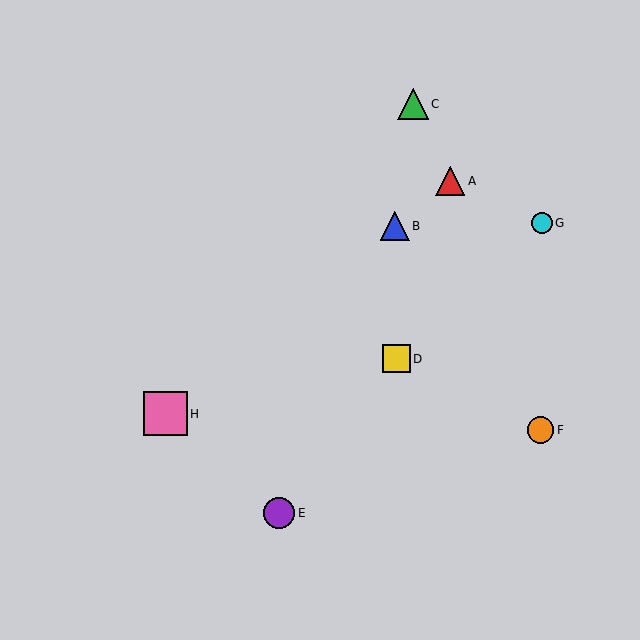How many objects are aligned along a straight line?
3 objects (A, B, H) are aligned along a straight line.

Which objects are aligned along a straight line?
Objects A, B, H are aligned along a straight line.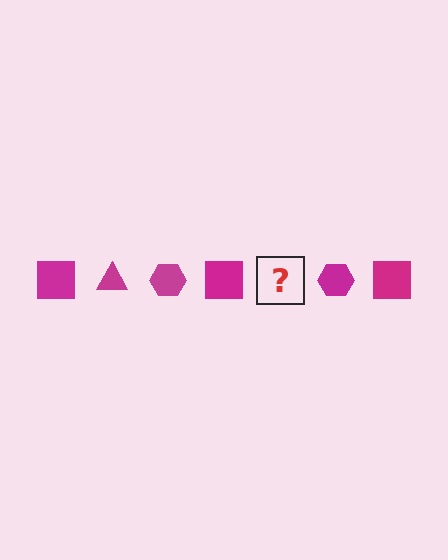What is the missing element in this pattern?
The missing element is a magenta triangle.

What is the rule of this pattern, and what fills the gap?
The rule is that the pattern cycles through square, triangle, hexagon shapes in magenta. The gap should be filled with a magenta triangle.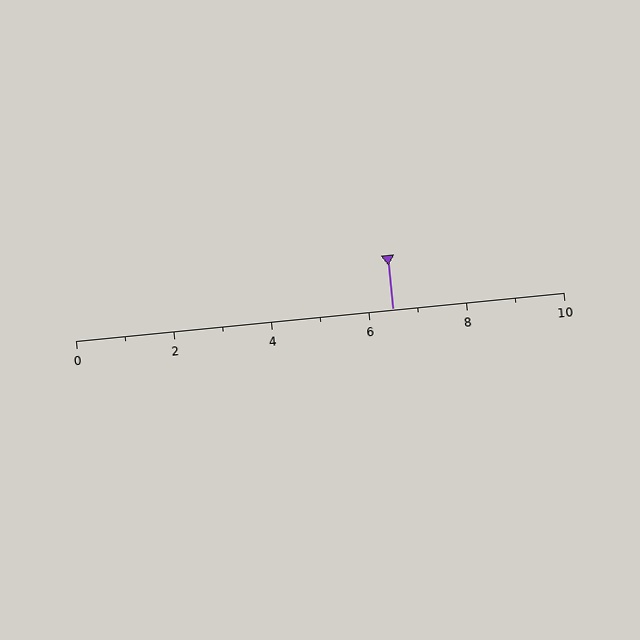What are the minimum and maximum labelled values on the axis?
The axis runs from 0 to 10.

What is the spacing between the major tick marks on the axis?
The major ticks are spaced 2 apart.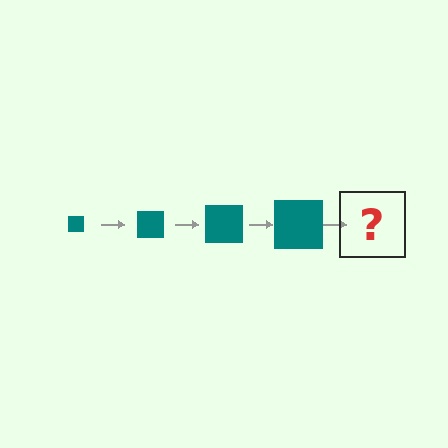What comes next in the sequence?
The next element should be a teal square, larger than the previous one.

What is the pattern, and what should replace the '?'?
The pattern is that the square gets progressively larger each step. The '?' should be a teal square, larger than the previous one.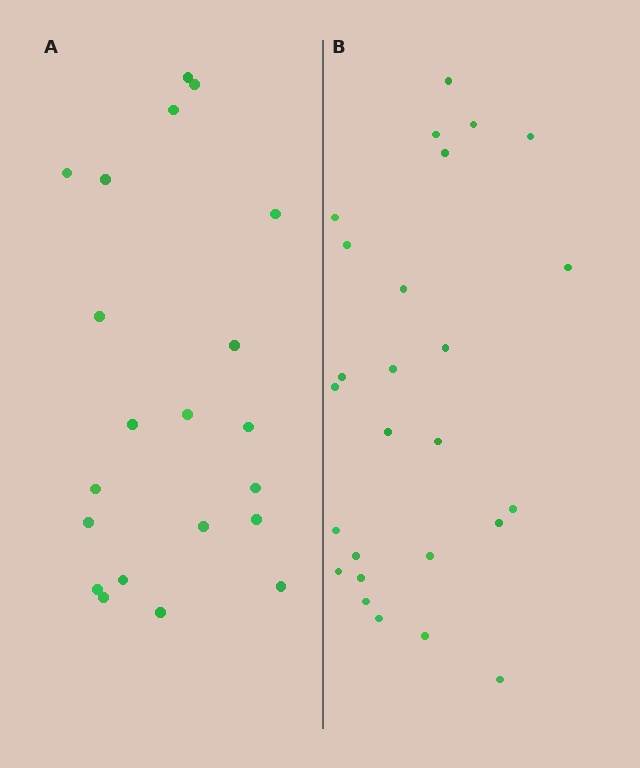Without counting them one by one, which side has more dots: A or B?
Region B (the right region) has more dots.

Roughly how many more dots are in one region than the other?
Region B has about 5 more dots than region A.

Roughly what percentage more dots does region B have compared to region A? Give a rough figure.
About 25% more.